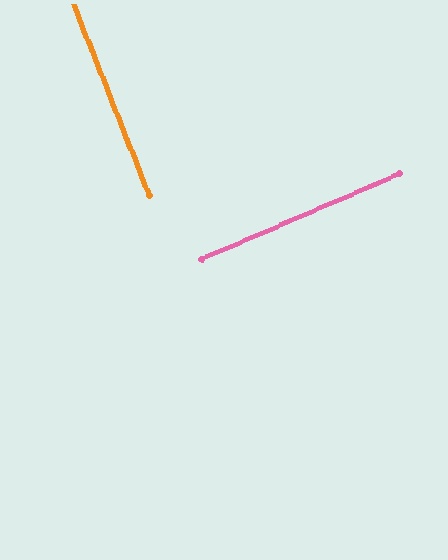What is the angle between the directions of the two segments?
Approximately 88 degrees.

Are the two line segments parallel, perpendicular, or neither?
Perpendicular — they meet at approximately 88°.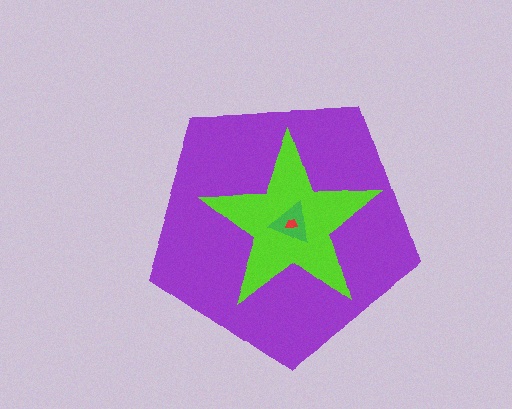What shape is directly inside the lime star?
The green triangle.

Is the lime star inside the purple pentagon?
Yes.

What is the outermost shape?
The purple pentagon.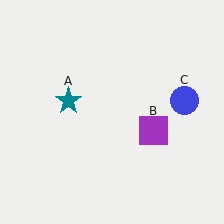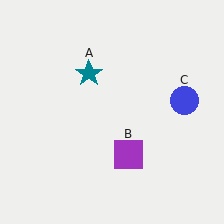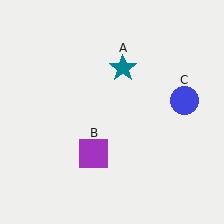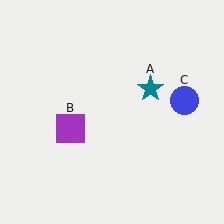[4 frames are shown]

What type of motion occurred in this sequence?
The teal star (object A), purple square (object B) rotated clockwise around the center of the scene.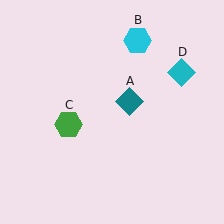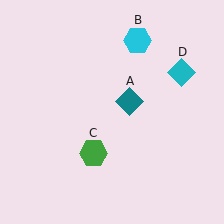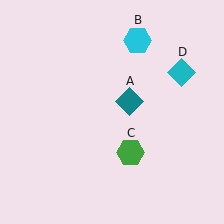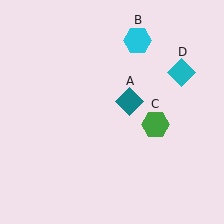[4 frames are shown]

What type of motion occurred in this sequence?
The green hexagon (object C) rotated counterclockwise around the center of the scene.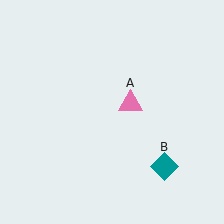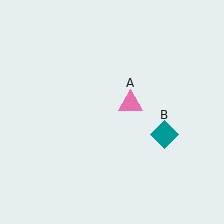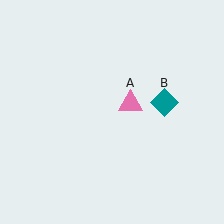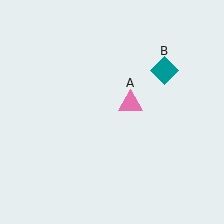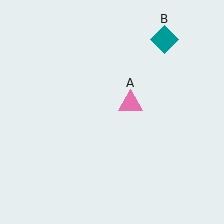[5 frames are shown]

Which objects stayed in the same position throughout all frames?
Pink triangle (object A) remained stationary.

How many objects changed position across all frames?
1 object changed position: teal diamond (object B).